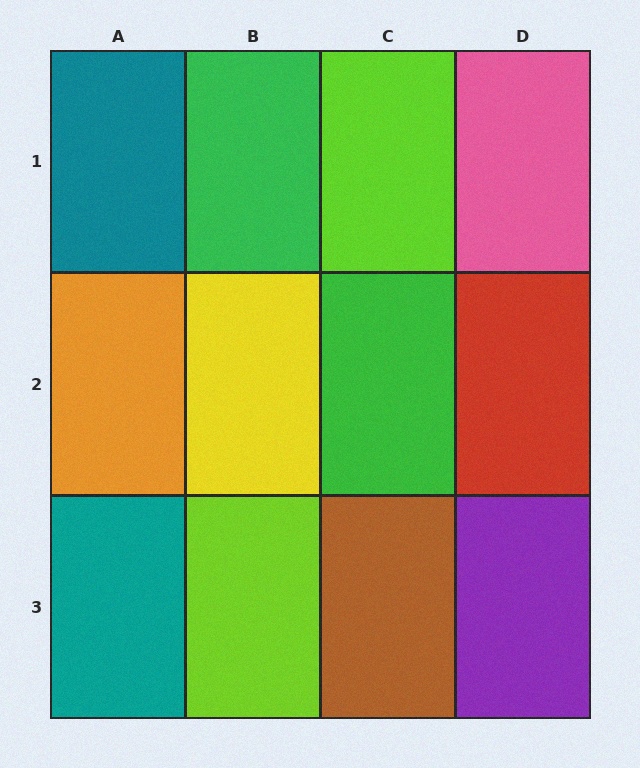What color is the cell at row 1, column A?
Teal.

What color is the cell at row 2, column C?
Green.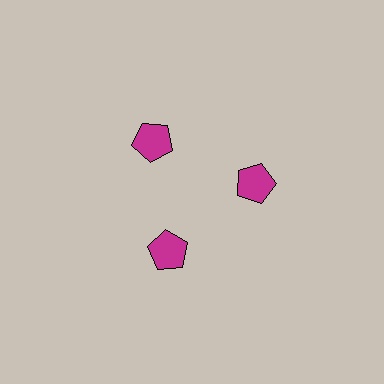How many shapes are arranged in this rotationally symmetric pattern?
There are 3 shapes, arranged in 3 groups of 1.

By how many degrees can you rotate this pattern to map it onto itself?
The pattern maps onto itself every 120 degrees of rotation.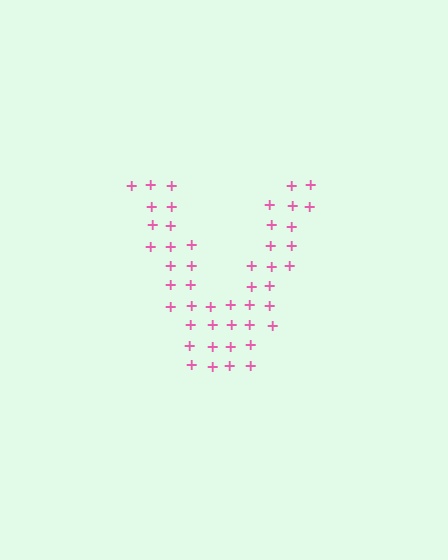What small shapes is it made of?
It is made of small plus signs.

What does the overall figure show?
The overall figure shows the letter V.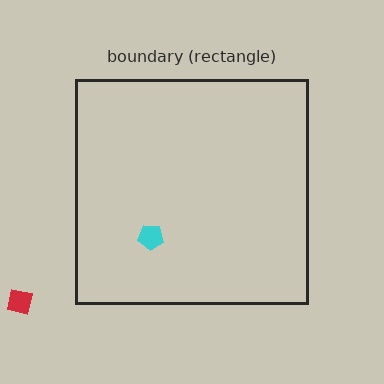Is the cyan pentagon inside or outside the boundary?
Inside.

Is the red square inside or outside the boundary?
Outside.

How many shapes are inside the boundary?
1 inside, 1 outside.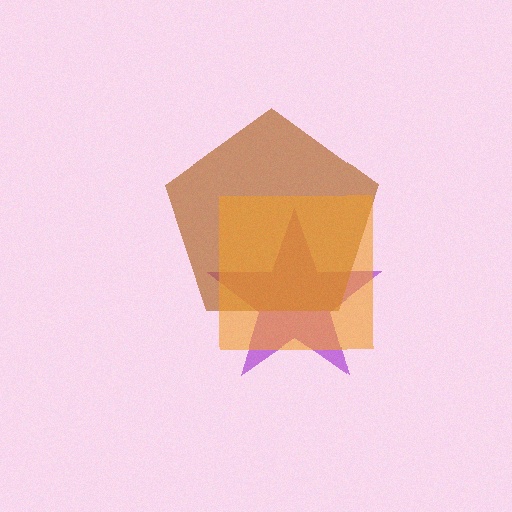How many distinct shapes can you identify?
There are 3 distinct shapes: a purple star, a brown pentagon, an orange square.